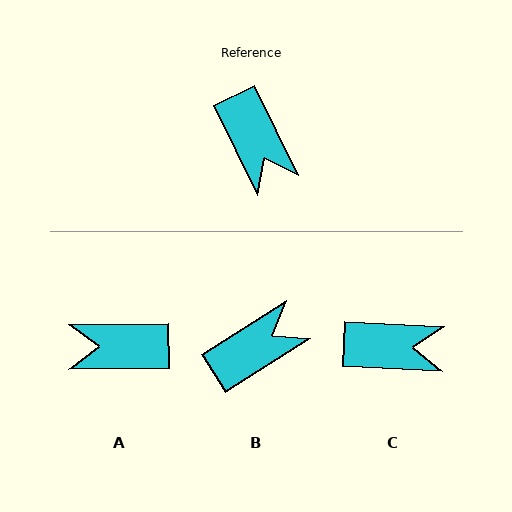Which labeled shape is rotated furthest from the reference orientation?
A, about 116 degrees away.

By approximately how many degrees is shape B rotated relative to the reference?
Approximately 97 degrees counter-clockwise.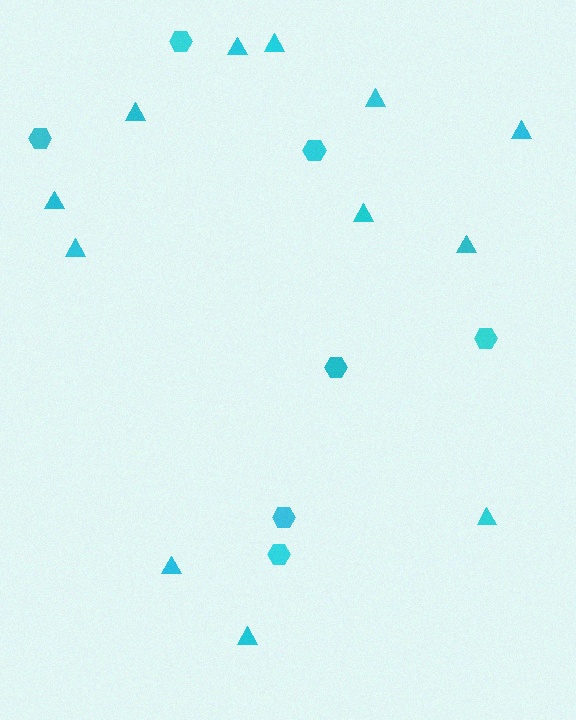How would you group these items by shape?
There are 2 groups: one group of hexagons (7) and one group of triangles (12).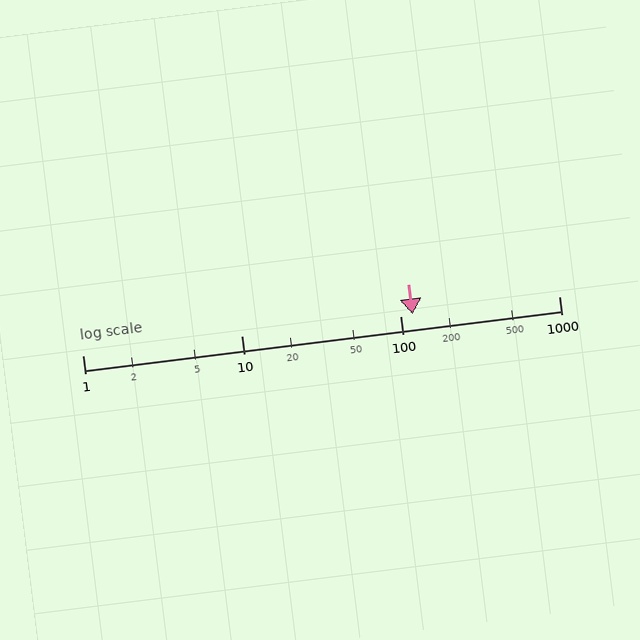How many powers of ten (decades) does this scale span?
The scale spans 3 decades, from 1 to 1000.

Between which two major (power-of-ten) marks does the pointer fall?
The pointer is between 100 and 1000.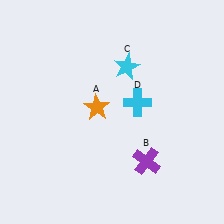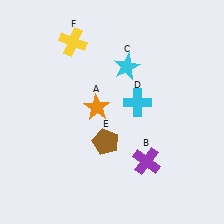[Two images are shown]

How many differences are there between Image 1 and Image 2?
There are 2 differences between the two images.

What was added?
A brown pentagon (E), a yellow cross (F) were added in Image 2.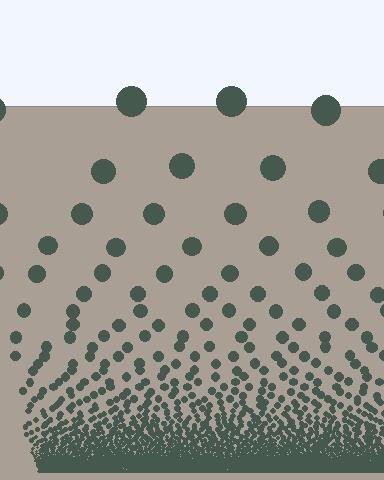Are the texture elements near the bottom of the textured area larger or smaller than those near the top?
Smaller. The gradient is inverted — elements near the bottom are smaller and denser.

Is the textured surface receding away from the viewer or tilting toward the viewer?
The surface appears to tilt toward the viewer. Texture elements get larger and sparser toward the top.